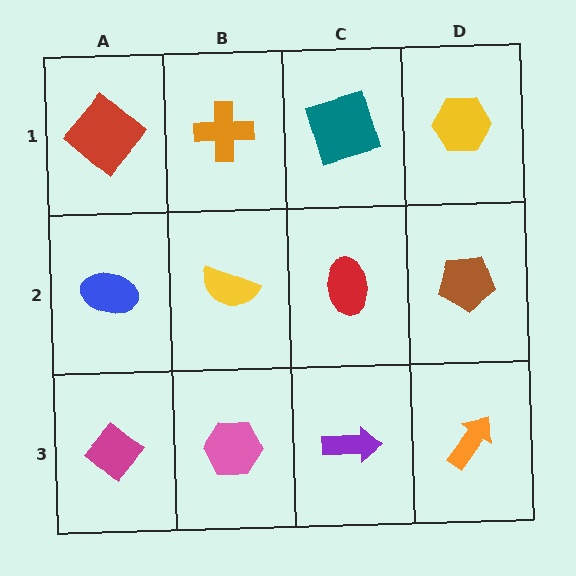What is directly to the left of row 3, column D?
A purple arrow.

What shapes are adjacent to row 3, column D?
A brown pentagon (row 2, column D), a purple arrow (row 3, column C).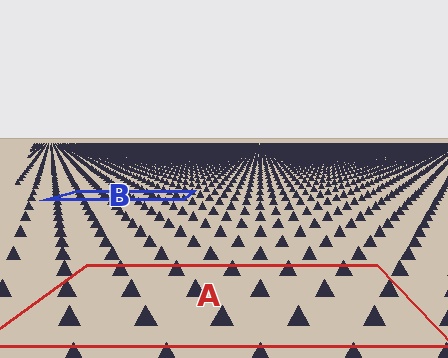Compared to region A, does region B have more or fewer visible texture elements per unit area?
Region B has more texture elements per unit area — they are packed more densely because it is farther away.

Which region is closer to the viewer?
Region A is closer. The texture elements there are larger and more spread out.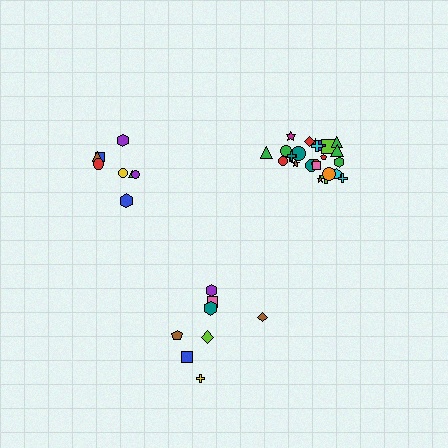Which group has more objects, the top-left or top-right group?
The top-right group.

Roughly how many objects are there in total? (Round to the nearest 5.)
Roughly 40 objects in total.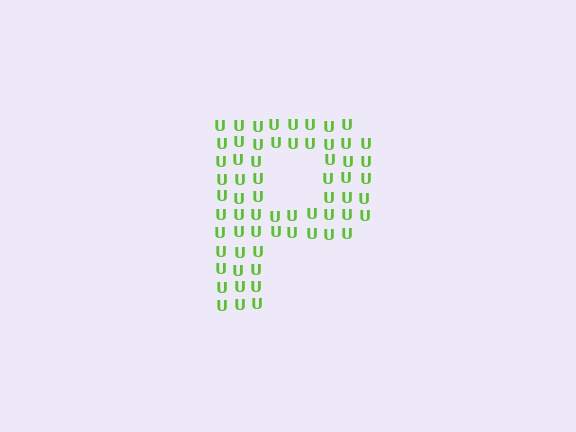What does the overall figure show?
The overall figure shows the letter P.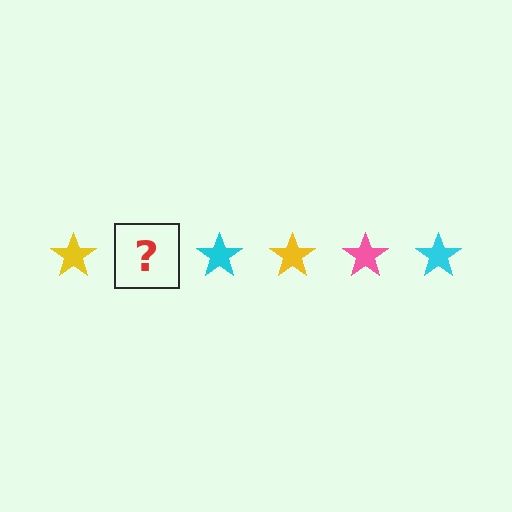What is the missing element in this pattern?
The missing element is a pink star.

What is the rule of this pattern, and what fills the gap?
The rule is that the pattern cycles through yellow, pink, cyan stars. The gap should be filled with a pink star.